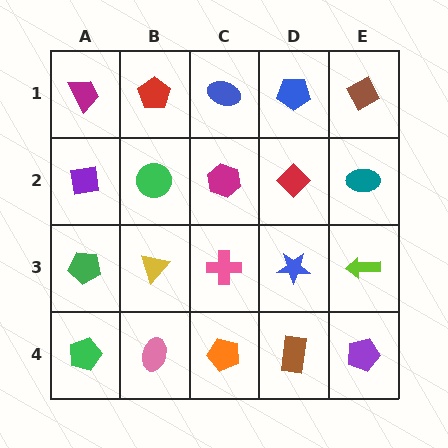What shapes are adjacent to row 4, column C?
A pink cross (row 3, column C), a pink ellipse (row 4, column B), a brown rectangle (row 4, column D).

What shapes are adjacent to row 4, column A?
A green pentagon (row 3, column A), a pink ellipse (row 4, column B).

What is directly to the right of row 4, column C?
A brown rectangle.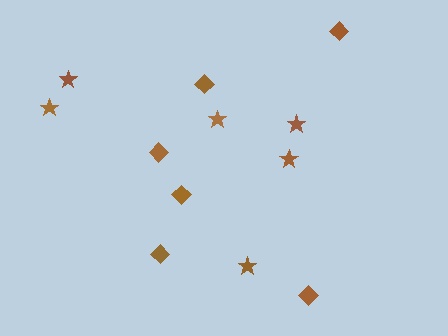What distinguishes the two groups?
There are 2 groups: one group of diamonds (6) and one group of stars (6).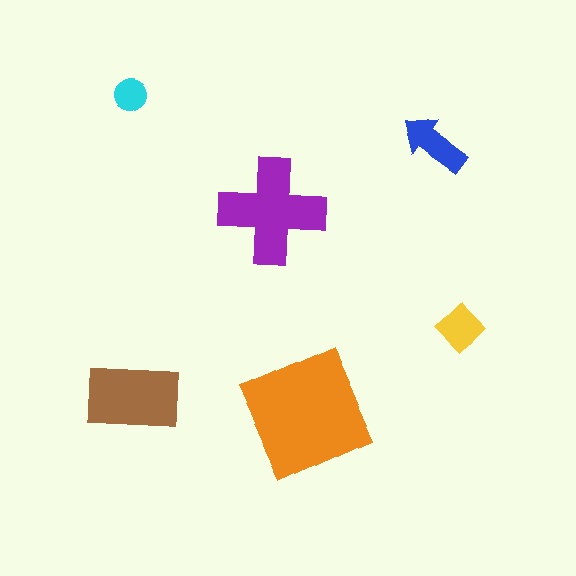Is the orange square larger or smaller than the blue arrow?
Larger.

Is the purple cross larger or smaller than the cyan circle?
Larger.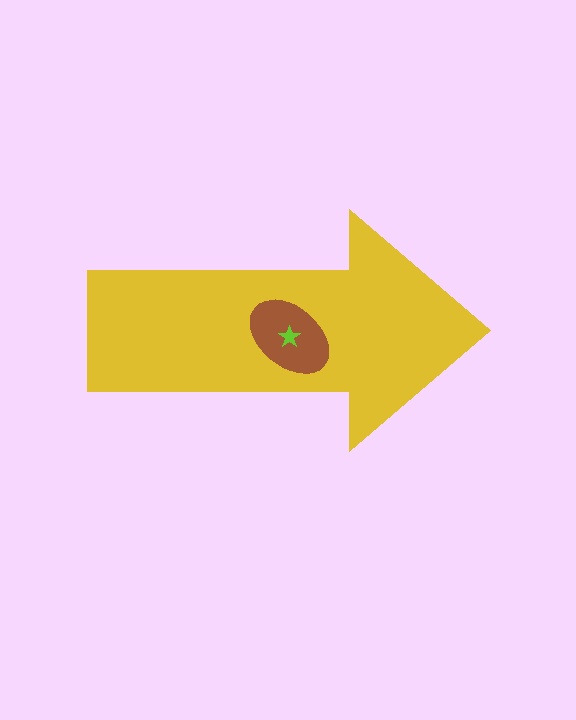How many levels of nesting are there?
3.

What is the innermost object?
The lime star.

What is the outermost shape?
The yellow arrow.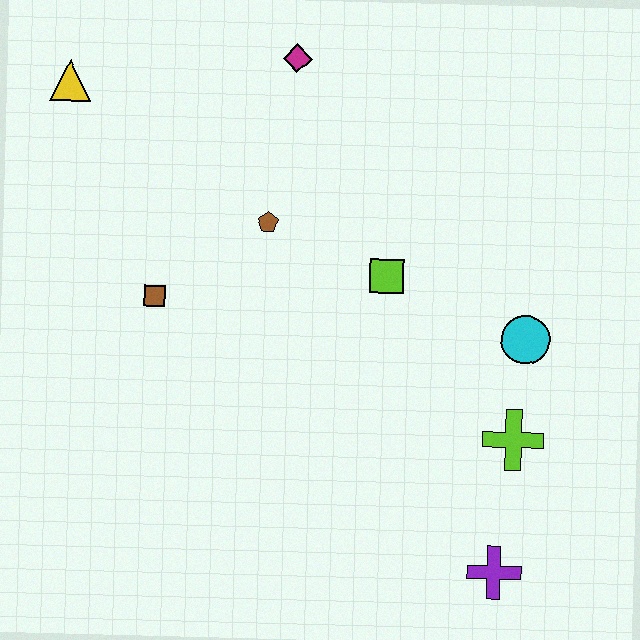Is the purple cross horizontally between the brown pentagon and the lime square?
No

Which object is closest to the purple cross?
The lime cross is closest to the purple cross.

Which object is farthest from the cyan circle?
The yellow triangle is farthest from the cyan circle.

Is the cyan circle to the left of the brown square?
No